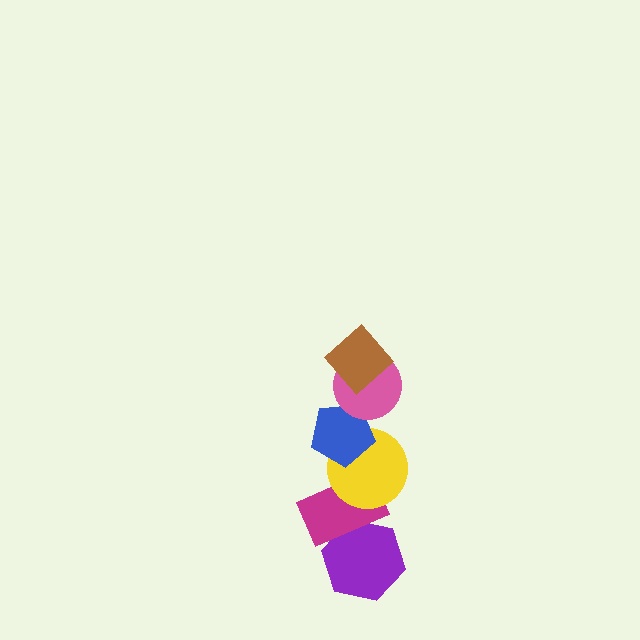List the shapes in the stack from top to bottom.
From top to bottom: the brown diamond, the pink circle, the blue pentagon, the yellow circle, the magenta rectangle, the purple hexagon.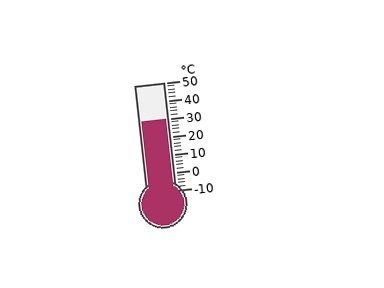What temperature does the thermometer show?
The thermometer shows approximately 30°C.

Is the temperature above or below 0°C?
The temperature is above 0°C.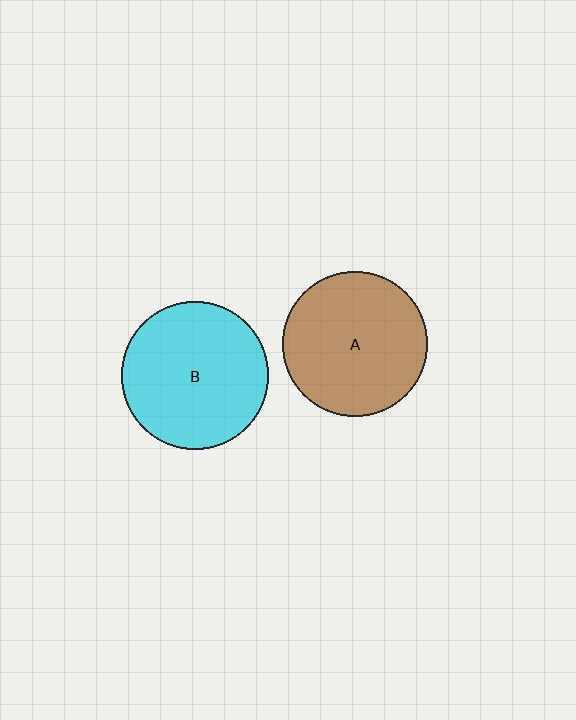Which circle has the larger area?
Circle B (cyan).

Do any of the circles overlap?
No, none of the circles overlap.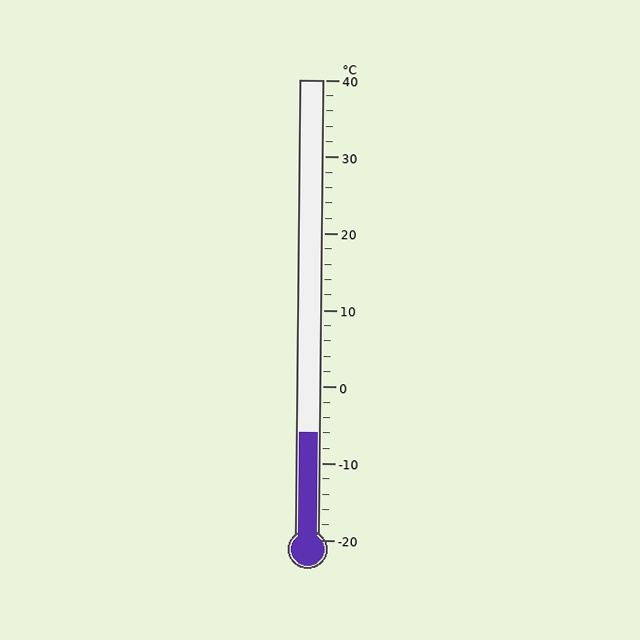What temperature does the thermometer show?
The thermometer shows approximately -6°C.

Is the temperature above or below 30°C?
The temperature is below 30°C.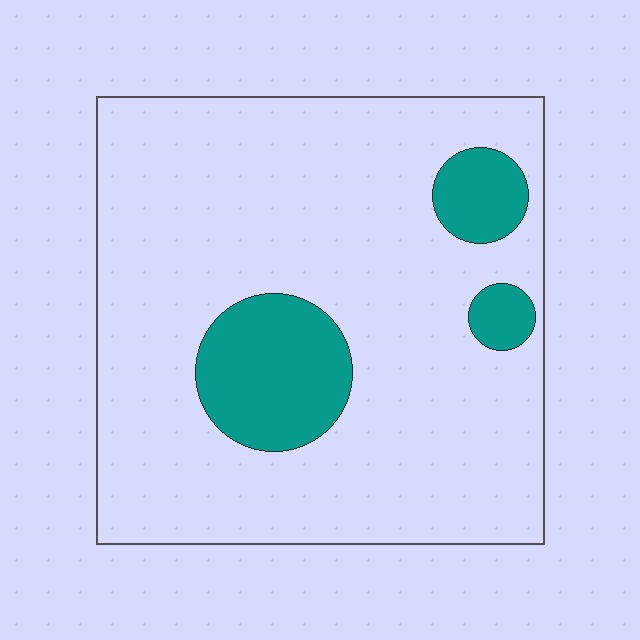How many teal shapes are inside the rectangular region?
3.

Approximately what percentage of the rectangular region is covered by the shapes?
Approximately 15%.